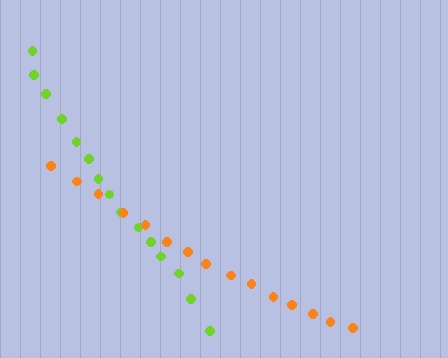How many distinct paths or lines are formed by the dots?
There are 2 distinct paths.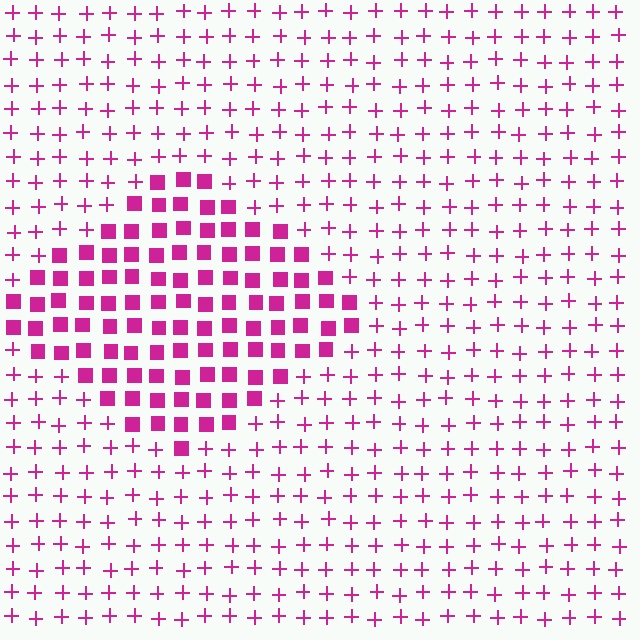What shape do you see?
I see a diamond.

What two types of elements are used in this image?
The image uses squares inside the diamond region and plus signs outside it.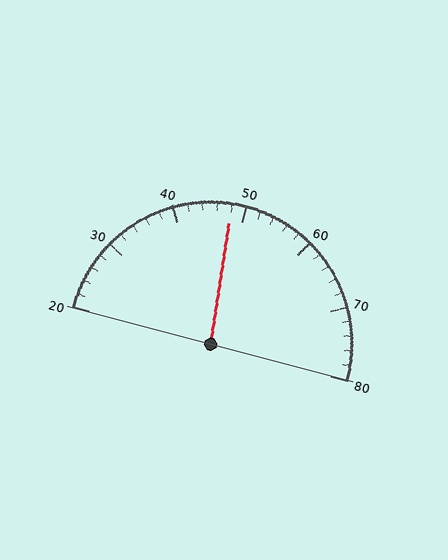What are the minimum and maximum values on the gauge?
The gauge ranges from 20 to 80.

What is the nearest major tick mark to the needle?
The nearest major tick mark is 50.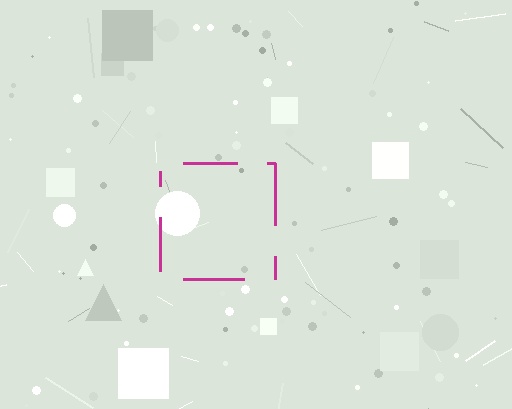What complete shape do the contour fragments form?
The contour fragments form a square.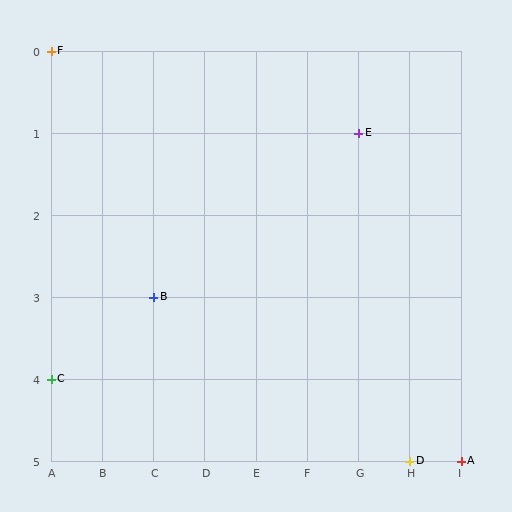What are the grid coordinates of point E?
Point E is at grid coordinates (G, 1).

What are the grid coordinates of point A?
Point A is at grid coordinates (I, 5).